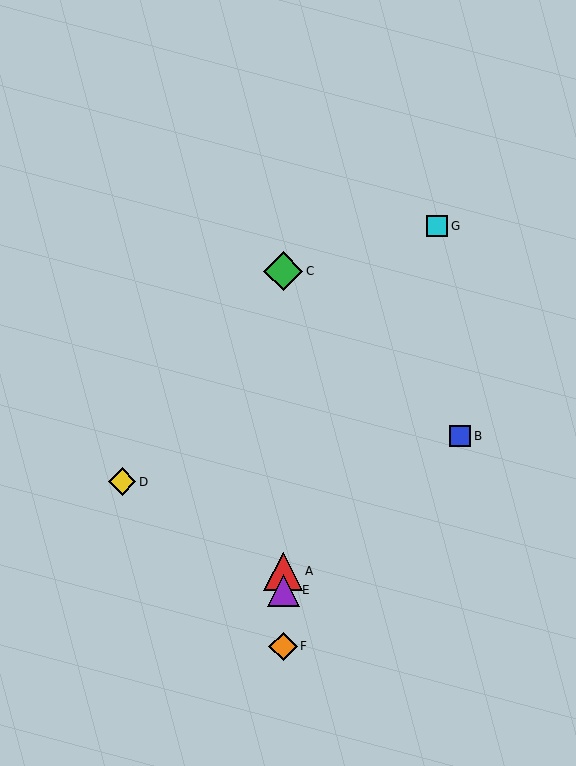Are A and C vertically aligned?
Yes, both are at x≈283.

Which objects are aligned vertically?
Objects A, C, E, F are aligned vertically.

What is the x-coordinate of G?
Object G is at x≈437.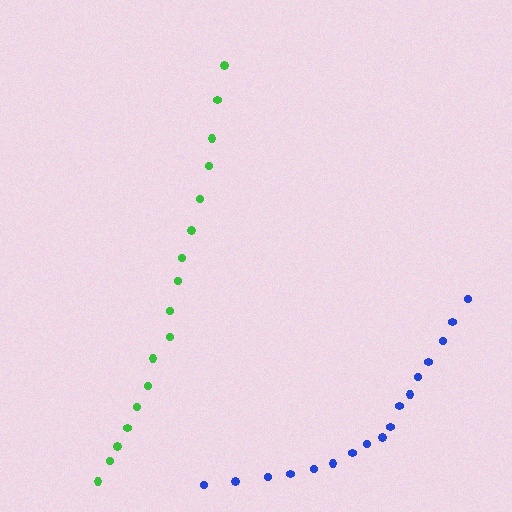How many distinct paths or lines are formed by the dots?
There are 2 distinct paths.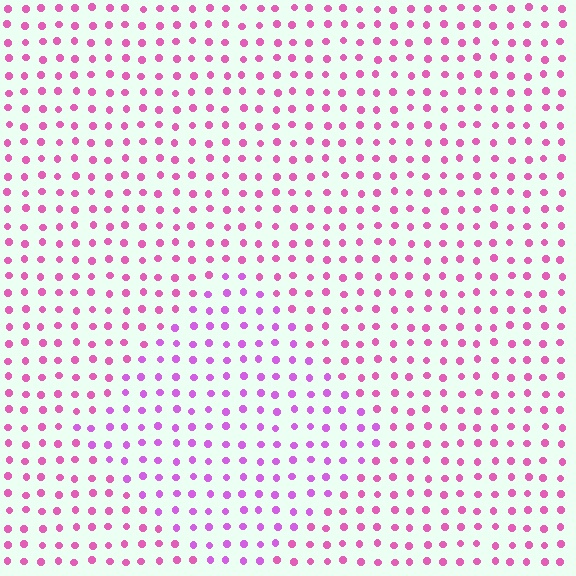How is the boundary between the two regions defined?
The boundary is defined purely by a slight shift in hue (about 27 degrees). Spacing, size, and orientation are identical on both sides.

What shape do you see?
I see a diamond.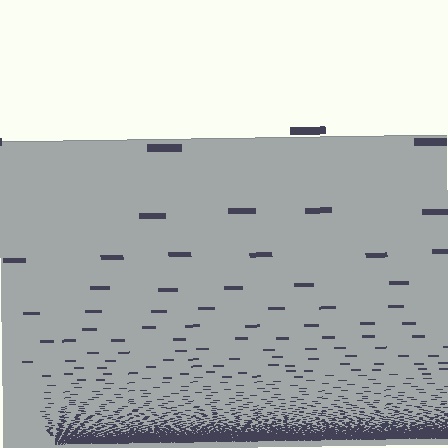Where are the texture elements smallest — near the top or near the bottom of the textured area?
Near the bottom.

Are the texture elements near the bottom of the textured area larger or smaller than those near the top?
Smaller. The gradient is inverted — elements near the bottom are smaller and denser.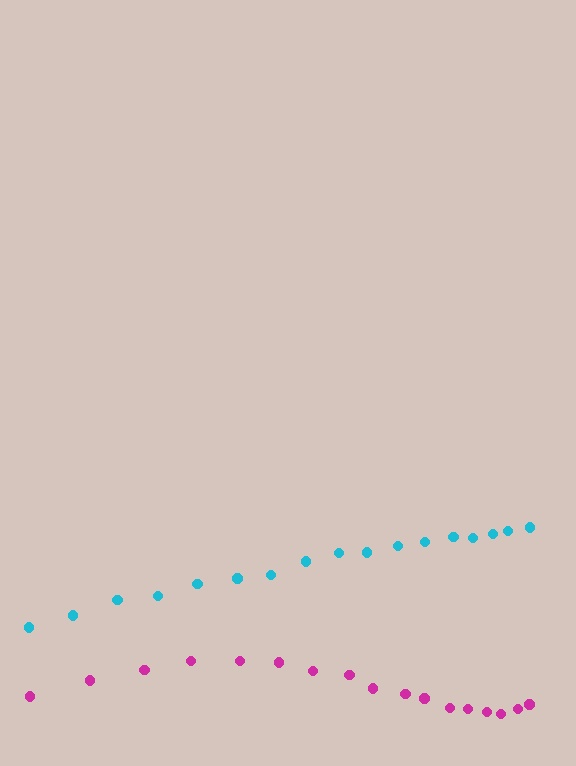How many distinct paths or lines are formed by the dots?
There are 2 distinct paths.